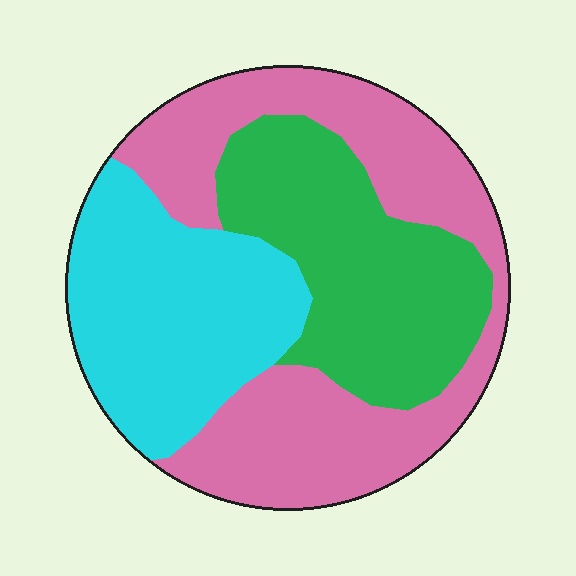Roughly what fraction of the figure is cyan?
Cyan covers roughly 30% of the figure.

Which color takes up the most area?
Pink, at roughly 40%.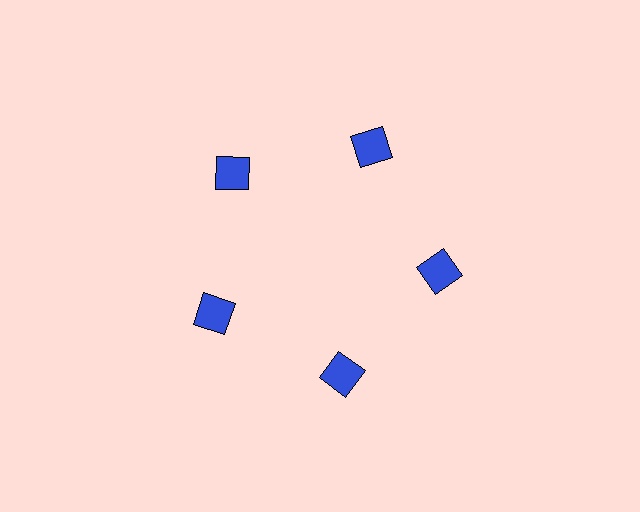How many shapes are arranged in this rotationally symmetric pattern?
There are 5 shapes, arranged in 5 groups of 1.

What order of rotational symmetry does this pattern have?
This pattern has 5-fold rotational symmetry.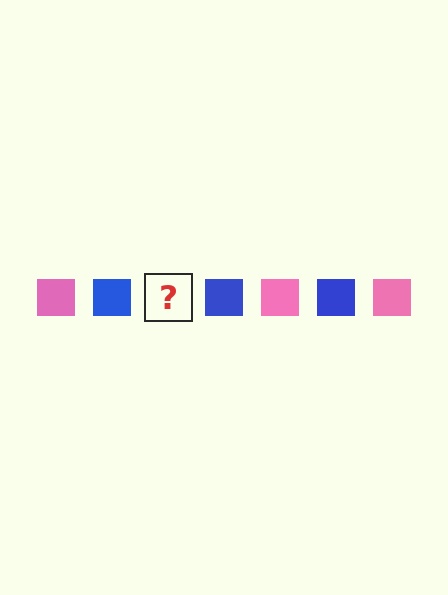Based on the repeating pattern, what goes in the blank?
The blank should be a pink square.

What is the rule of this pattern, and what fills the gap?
The rule is that the pattern cycles through pink, blue squares. The gap should be filled with a pink square.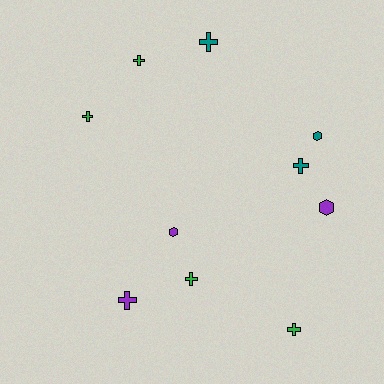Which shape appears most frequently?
Cross, with 7 objects.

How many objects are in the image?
There are 10 objects.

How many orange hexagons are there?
There are no orange hexagons.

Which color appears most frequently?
Green, with 4 objects.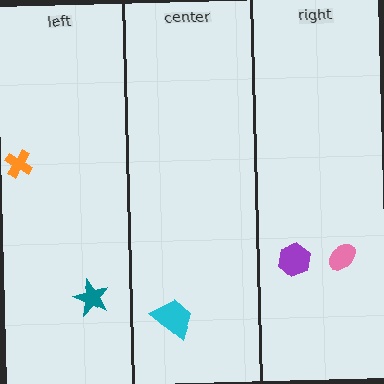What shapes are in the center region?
The cyan trapezoid.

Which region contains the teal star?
The left region.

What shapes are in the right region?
The purple hexagon, the pink ellipse.